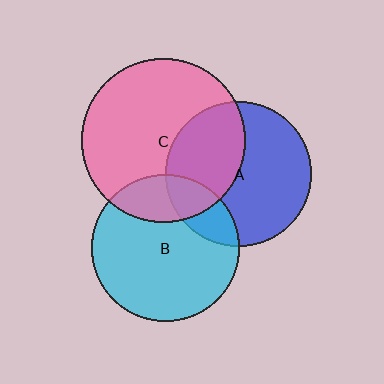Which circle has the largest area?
Circle C (pink).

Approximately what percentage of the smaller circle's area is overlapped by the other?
Approximately 20%.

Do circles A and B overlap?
Yes.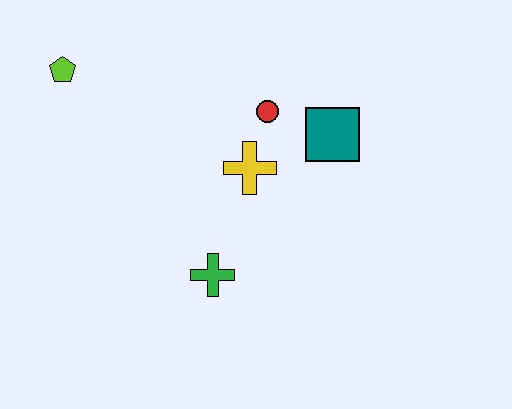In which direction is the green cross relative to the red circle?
The green cross is below the red circle.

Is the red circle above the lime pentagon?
No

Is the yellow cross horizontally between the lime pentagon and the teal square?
Yes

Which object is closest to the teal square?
The red circle is closest to the teal square.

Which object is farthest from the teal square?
The lime pentagon is farthest from the teal square.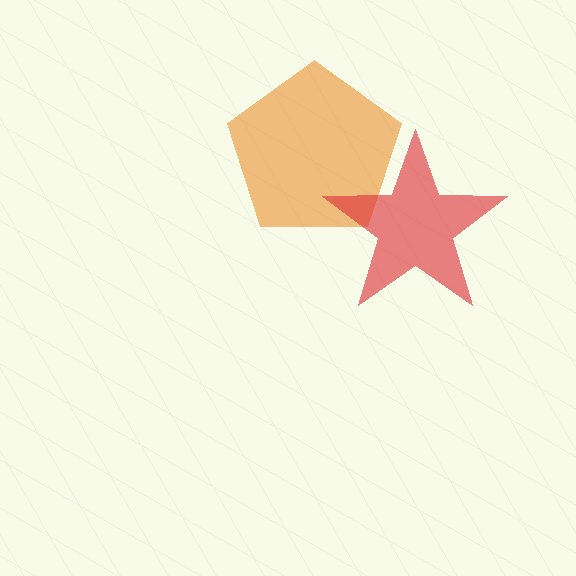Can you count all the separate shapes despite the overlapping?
Yes, there are 2 separate shapes.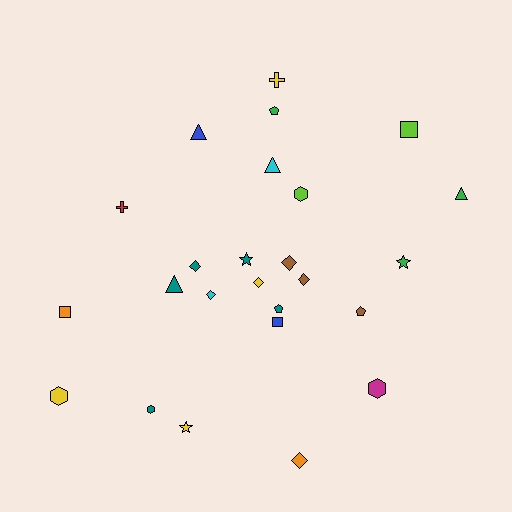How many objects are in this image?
There are 25 objects.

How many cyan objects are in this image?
There are 2 cyan objects.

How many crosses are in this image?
There are 2 crosses.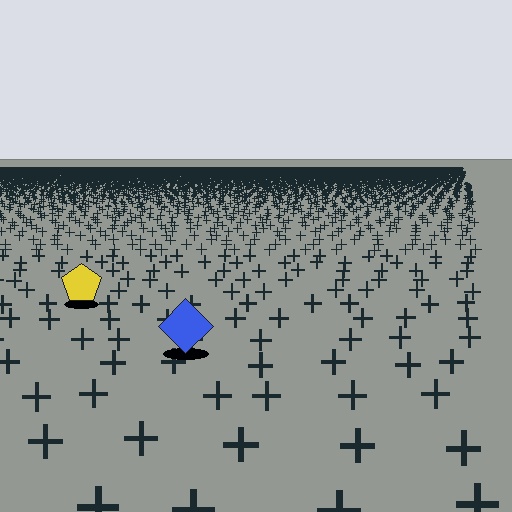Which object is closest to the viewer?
The blue diamond is closest. The texture marks near it are larger and more spread out.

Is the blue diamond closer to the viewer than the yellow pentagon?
Yes. The blue diamond is closer — you can tell from the texture gradient: the ground texture is coarser near it.